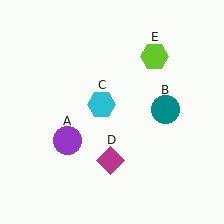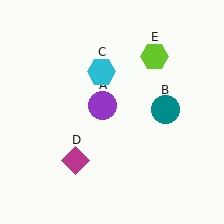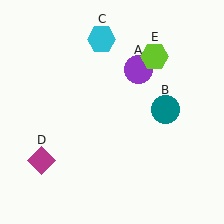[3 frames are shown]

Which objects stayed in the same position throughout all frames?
Teal circle (object B) and lime hexagon (object E) remained stationary.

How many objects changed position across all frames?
3 objects changed position: purple circle (object A), cyan hexagon (object C), magenta diamond (object D).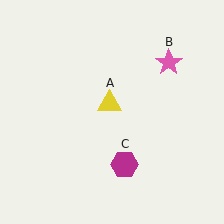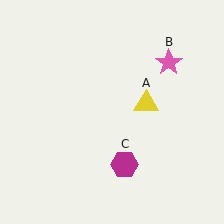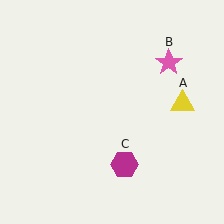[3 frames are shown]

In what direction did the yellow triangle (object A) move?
The yellow triangle (object A) moved right.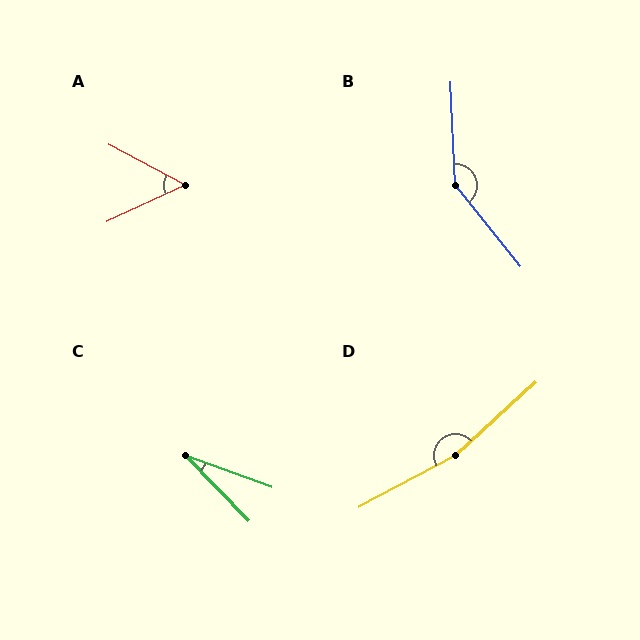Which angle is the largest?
D, at approximately 166 degrees.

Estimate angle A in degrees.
Approximately 52 degrees.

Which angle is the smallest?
C, at approximately 26 degrees.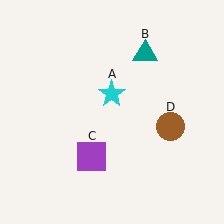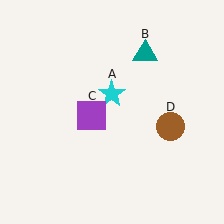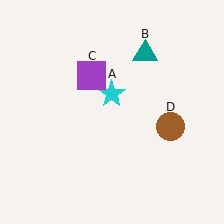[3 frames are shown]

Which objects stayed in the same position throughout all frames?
Cyan star (object A) and teal triangle (object B) and brown circle (object D) remained stationary.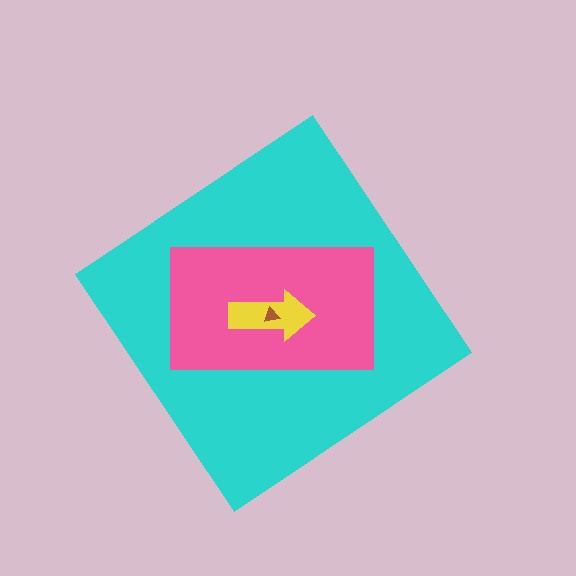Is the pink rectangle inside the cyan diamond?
Yes.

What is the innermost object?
The brown triangle.